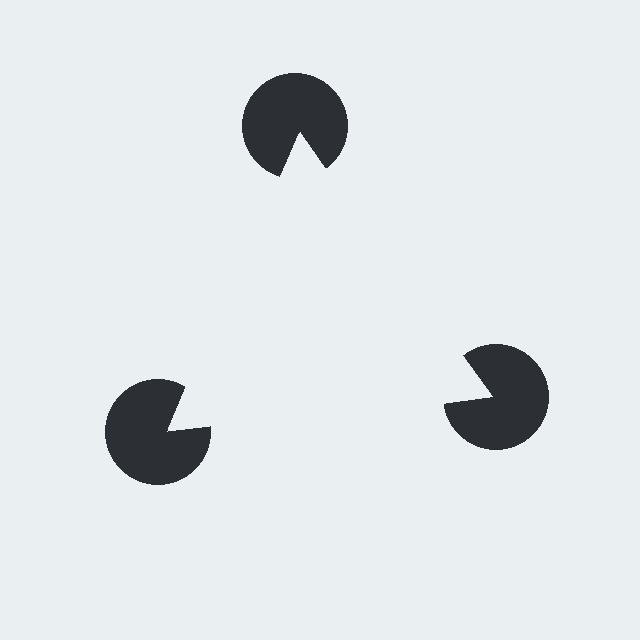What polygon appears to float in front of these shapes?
An illusory triangle — its edges are inferred from the aligned wedge cuts in the pac-man discs, not physically drawn.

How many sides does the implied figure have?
3 sides.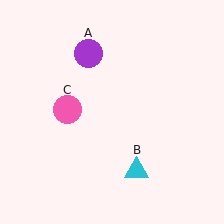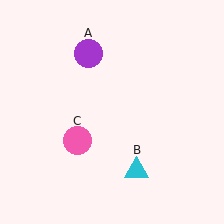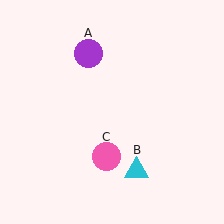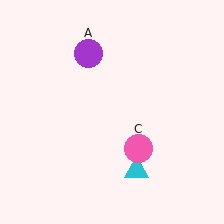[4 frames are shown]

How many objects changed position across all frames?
1 object changed position: pink circle (object C).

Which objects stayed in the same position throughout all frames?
Purple circle (object A) and cyan triangle (object B) remained stationary.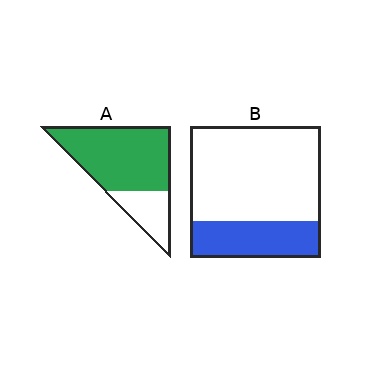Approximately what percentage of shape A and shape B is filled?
A is approximately 75% and B is approximately 30%.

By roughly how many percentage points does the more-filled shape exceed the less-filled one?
By roughly 45 percentage points (A over B).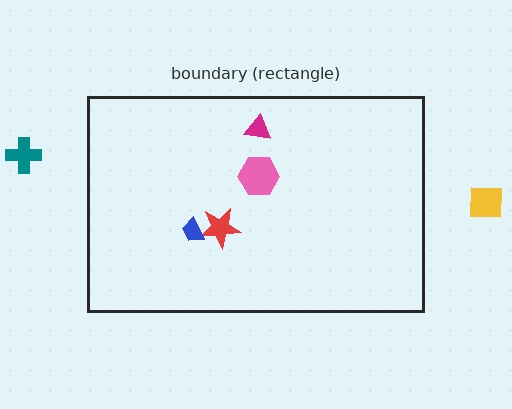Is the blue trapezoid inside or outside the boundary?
Inside.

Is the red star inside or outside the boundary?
Inside.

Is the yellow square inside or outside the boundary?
Outside.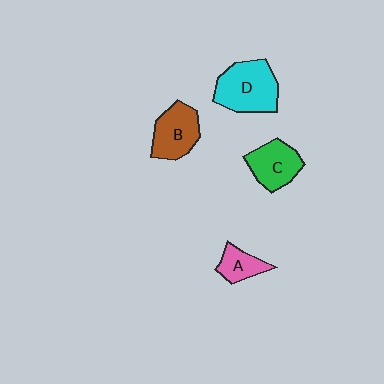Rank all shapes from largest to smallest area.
From largest to smallest: D (cyan), B (brown), C (green), A (pink).